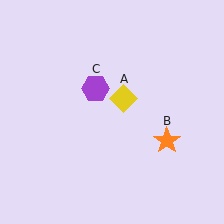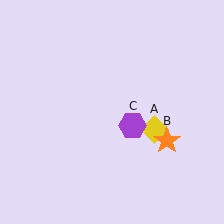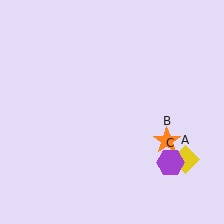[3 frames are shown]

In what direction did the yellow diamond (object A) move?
The yellow diamond (object A) moved down and to the right.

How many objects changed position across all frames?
2 objects changed position: yellow diamond (object A), purple hexagon (object C).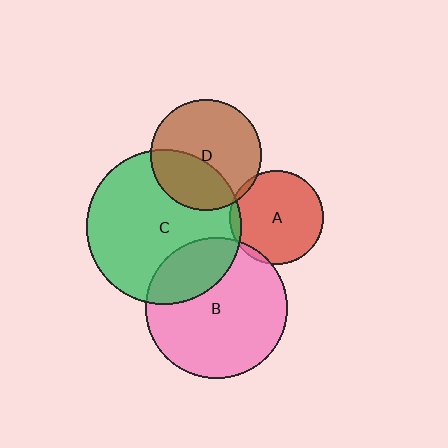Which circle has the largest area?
Circle C (green).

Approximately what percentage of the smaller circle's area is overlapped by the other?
Approximately 5%.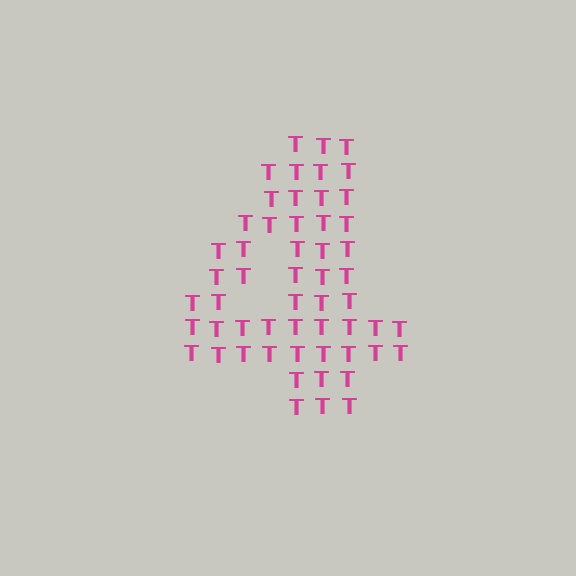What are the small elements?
The small elements are letter T's.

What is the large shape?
The large shape is the digit 4.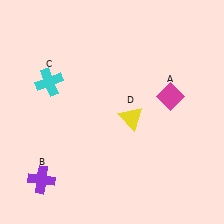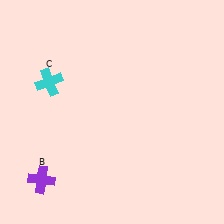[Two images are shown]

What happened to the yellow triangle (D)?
The yellow triangle (D) was removed in Image 2. It was in the bottom-right area of Image 1.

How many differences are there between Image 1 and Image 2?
There are 2 differences between the two images.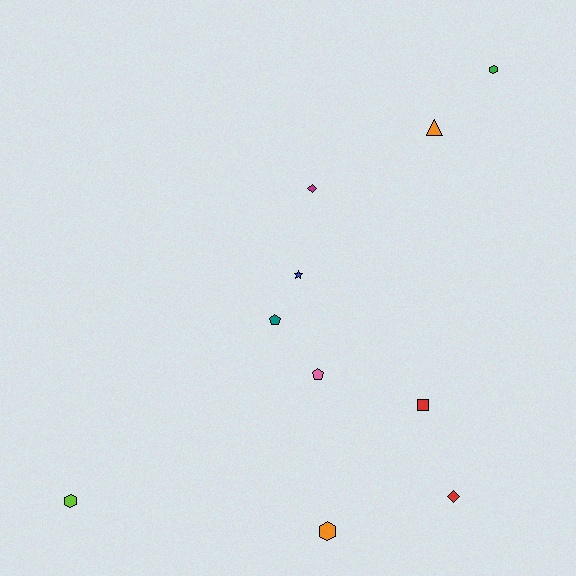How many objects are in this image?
There are 10 objects.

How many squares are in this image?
There is 1 square.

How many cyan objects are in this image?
There are no cyan objects.